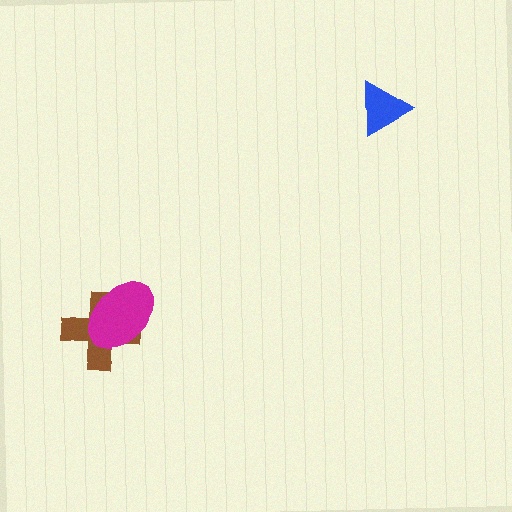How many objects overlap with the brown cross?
1 object overlaps with the brown cross.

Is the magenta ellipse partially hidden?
No, no other shape covers it.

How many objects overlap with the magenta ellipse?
1 object overlaps with the magenta ellipse.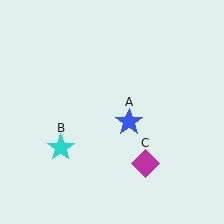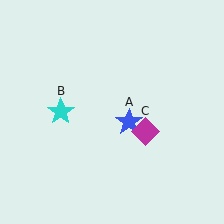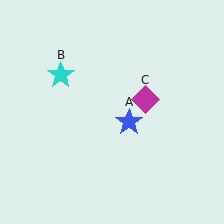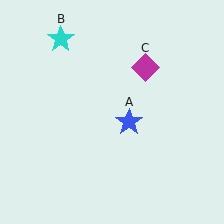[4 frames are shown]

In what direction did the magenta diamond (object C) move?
The magenta diamond (object C) moved up.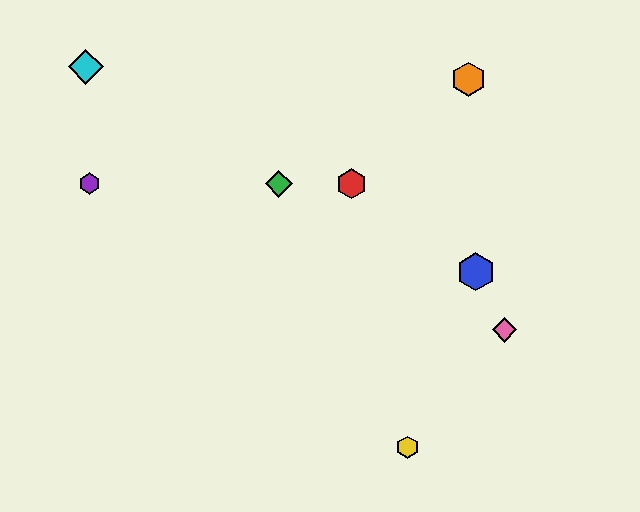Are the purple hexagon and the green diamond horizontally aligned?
Yes, both are at y≈184.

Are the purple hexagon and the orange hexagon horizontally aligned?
No, the purple hexagon is at y≈184 and the orange hexagon is at y≈79.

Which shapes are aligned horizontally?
The red hexagon, the green diamond, the purple hexagon are aligned horizontally.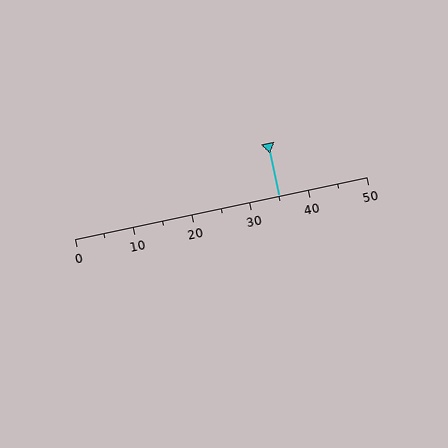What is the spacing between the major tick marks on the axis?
The major ticks are spaced 10 apart.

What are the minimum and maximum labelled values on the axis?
The axis runs from 0 to 50.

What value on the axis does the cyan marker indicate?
The marker indicates approximately 35.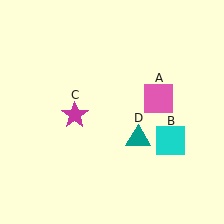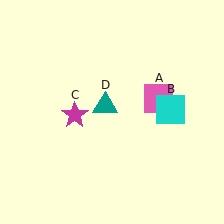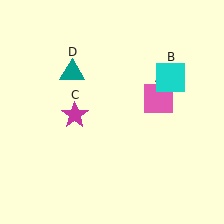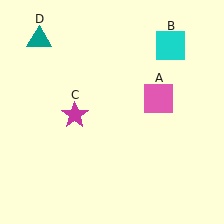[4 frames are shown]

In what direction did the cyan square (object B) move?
The cyan square (object B) moved up.